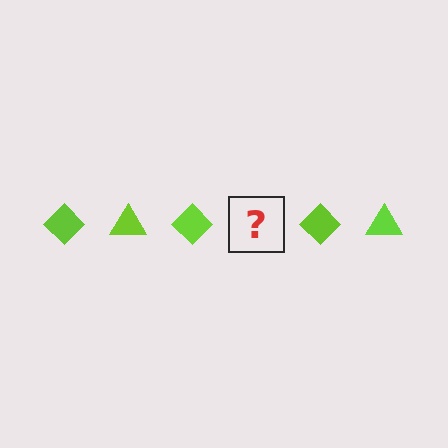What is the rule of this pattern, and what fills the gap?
The rule is that the pattern cycles through diamond, triangle shapes in lime. The gap should be filled with a lime triangle.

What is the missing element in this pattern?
The missing element is a lime triangle.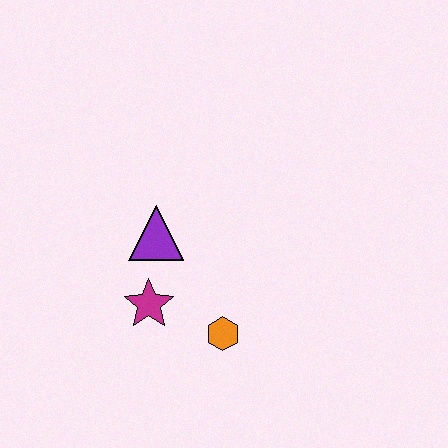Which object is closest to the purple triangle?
The magenta star is closest to the purple triangle.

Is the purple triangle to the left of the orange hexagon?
Yes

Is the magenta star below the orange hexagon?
No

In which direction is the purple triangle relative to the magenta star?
The purple triangle is above the magenta star.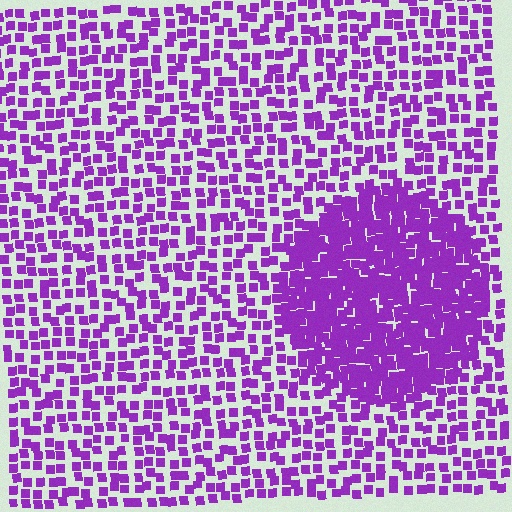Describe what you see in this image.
The image contains small purple elements arranged at two different densities. A circle-shaped region is visible where the elements are more densely packed than the surrounding area.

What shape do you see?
I see a circle.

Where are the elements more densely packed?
The elements are more densely packed inside the circle boundary.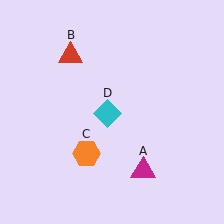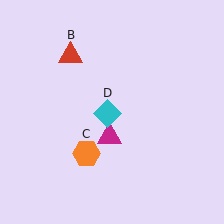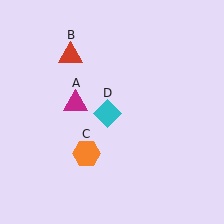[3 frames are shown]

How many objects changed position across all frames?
1 object changed position: magenta triangle (object A).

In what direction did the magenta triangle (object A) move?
The magenta triangle (object A) moved up and to the left.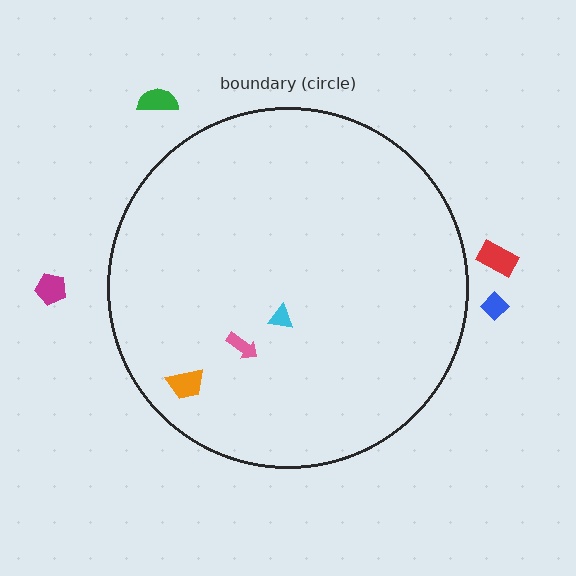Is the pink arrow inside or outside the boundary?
Inside.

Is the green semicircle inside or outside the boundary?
Outside.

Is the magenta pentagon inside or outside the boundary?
Outside.